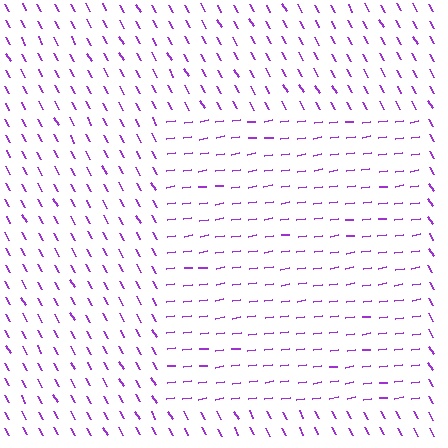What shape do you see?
I see a rectangle.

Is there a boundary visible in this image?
Yes, there is a texture boundary formed by a change in line orientation.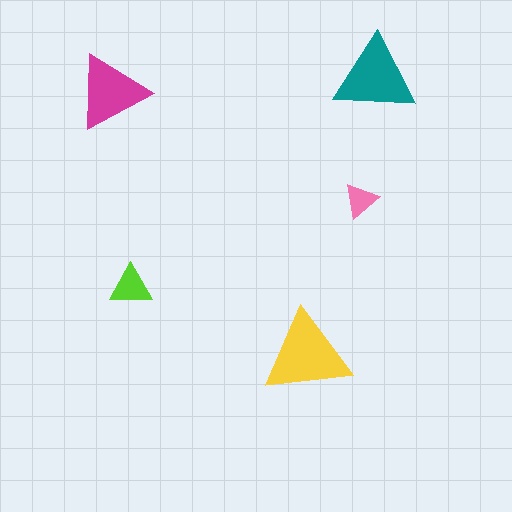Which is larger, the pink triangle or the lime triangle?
The lime one.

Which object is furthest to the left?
The magenta triangle is leftmost.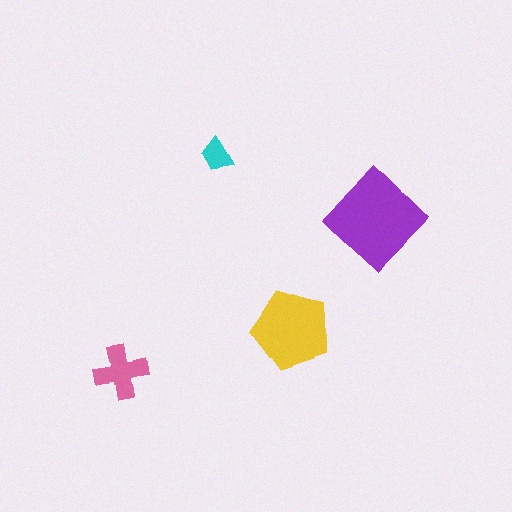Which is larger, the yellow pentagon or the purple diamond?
The purple diamond.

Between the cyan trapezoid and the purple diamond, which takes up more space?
The purple diamond.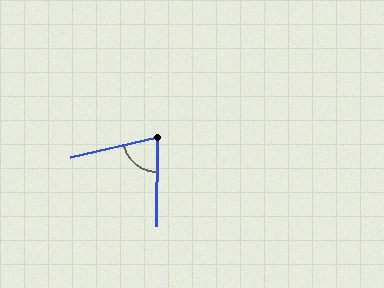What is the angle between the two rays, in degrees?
Approximately 77 degrees.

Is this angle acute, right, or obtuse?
It is acute.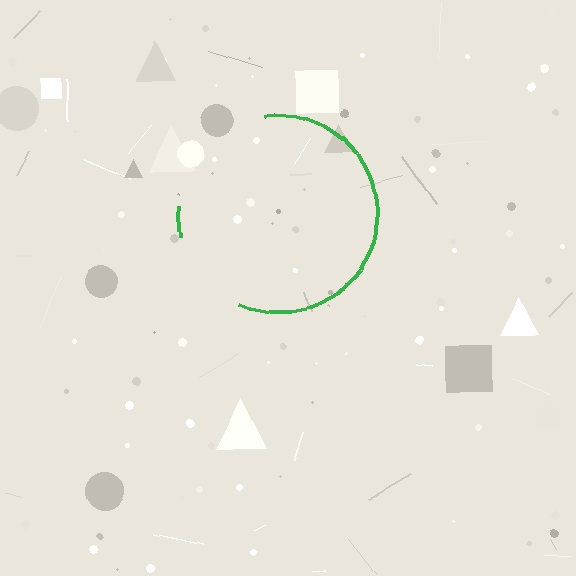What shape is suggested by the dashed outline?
The dashed outline suggests a circle.